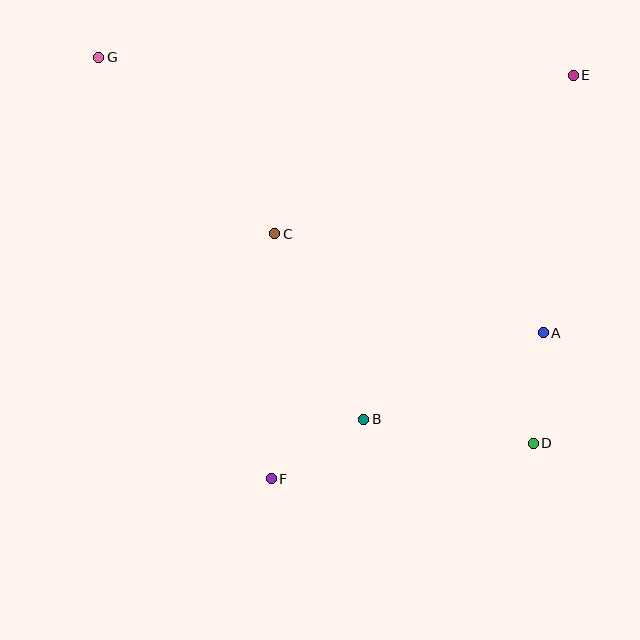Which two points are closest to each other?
Points B and F are closest to each other.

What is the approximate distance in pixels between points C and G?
The distance between C and G is approximately 249 pixels.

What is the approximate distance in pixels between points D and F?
The distance between D and F is approximately 265 pixels.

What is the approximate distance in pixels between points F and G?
The distance between F and G is approximately 455 pixels.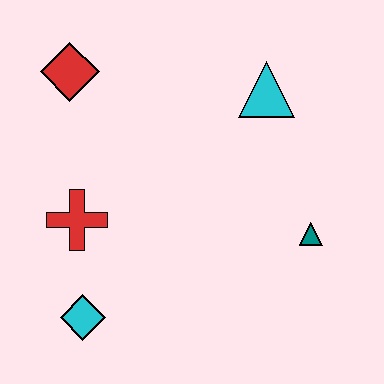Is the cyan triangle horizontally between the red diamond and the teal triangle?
Yes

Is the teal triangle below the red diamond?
Yes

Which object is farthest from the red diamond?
The teal triangle is farthest from the red diamond.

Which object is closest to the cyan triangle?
The teal triangle is closest to the cyan triangle.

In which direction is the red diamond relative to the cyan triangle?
The red diamond is to the left of the cyan triangle.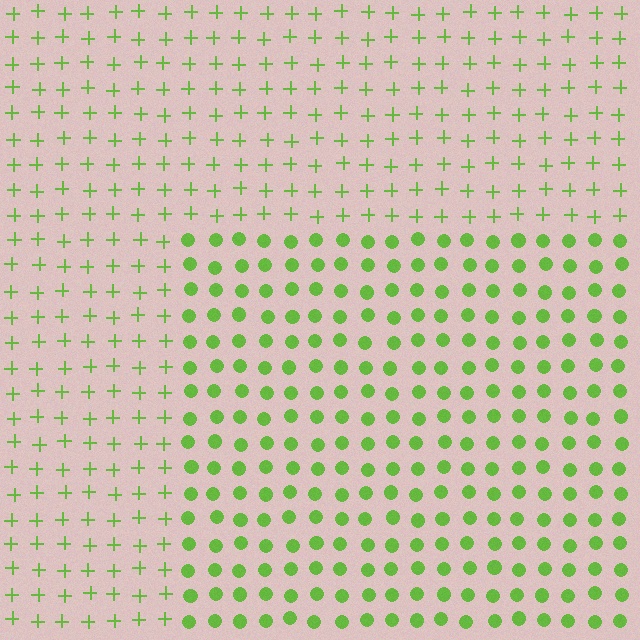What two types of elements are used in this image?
The image uses circles inside the rectangle region and plus signs outside it.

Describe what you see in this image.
The image is filled with small lime elements arranged in a uniform grid. A rectangle-shaped region contains circles, while the surrounding area contains plus signs. The boundary is defined purely by the change in element shape.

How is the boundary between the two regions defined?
The boundary is defined by a change in element shape: circles inside vs. plus signs outside. All elements share the same color and spacing.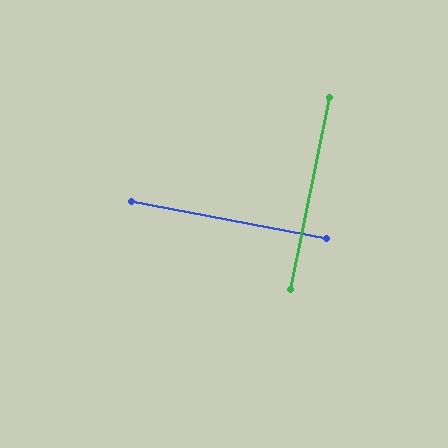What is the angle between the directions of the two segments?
Approximately 89 degrees.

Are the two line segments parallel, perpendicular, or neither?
Perpendicular — they meet at approximately 89°.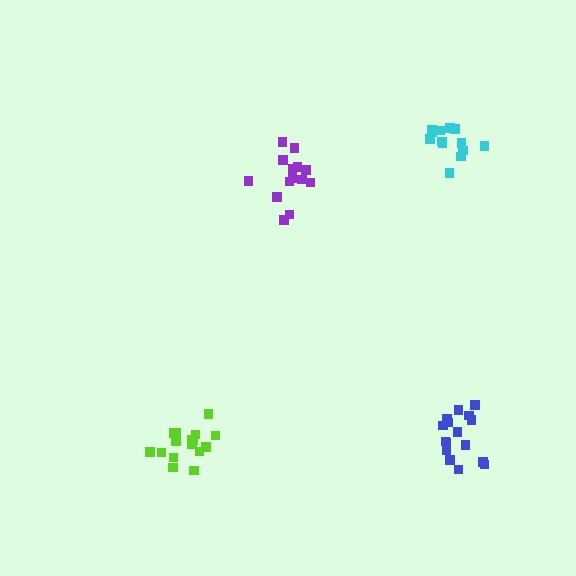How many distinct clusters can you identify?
There are 4 distinct clusters.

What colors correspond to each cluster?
The clusters are colored: purple, blue, cyan, lime.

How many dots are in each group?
Group 1: 14 dots, Group 2: 16 dots, Group 3: 13 dots, Group 4: 16 dots (59 total).